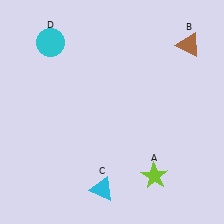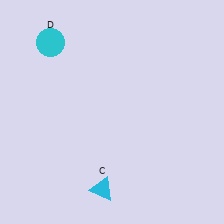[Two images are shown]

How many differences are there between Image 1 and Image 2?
There are 2 differences between the two images.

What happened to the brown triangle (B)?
The brown triangle (B) was removed in Image 2. It was in the top-right area of Image 1.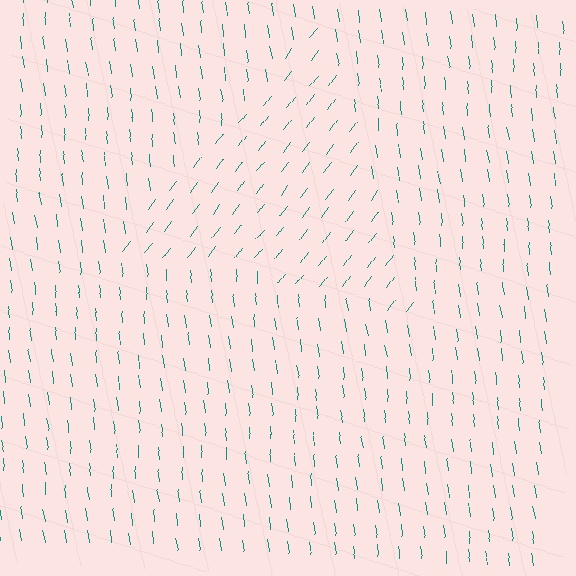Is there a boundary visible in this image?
Yes, there is a texture boundary formed by a change in line orientation.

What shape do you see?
I see a triangle.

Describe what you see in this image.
The image is filled with small teal line segments. A triangle region in the image has lines oriented differently from the surrounding lines, creating a visible texture boundary.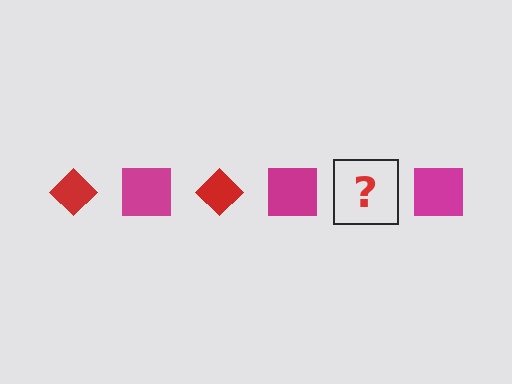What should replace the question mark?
The question mark should be replaced with a red diamond.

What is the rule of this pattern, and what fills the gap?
The rule is that the pattern alternates between red diamond and magenta square. The gap should be filled with a red diamond.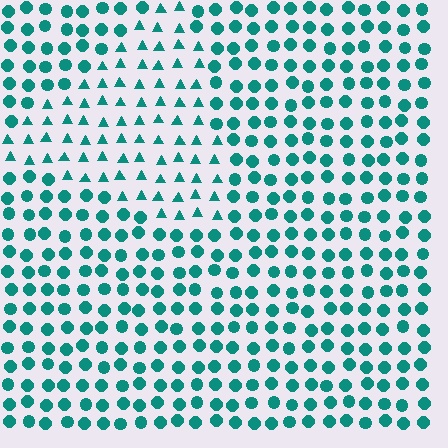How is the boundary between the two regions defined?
The boundary is defined by a change in element shape: triangles inside vs. circles outside. All elements share the same color and spacing.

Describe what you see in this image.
The image is filled with small teal elements arranged in a uniform grid. A triangle-shaped region contains triangles, while the surrounding area contains circles. The boundary is defined purely by the change in element shape.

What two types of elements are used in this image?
The image uses triangles inside the triangle region and circles outside it.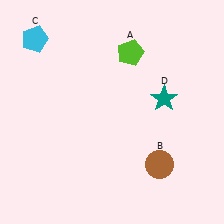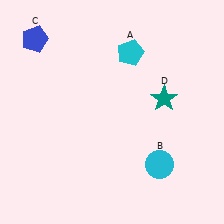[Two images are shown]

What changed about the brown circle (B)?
In Image 1, B is brown. In Image 2, it changed to cyan.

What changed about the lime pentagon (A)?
In Image 1, A is lime. In Image 2, it changed to cyan.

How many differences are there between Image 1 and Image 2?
There are 3 differences between the two images.